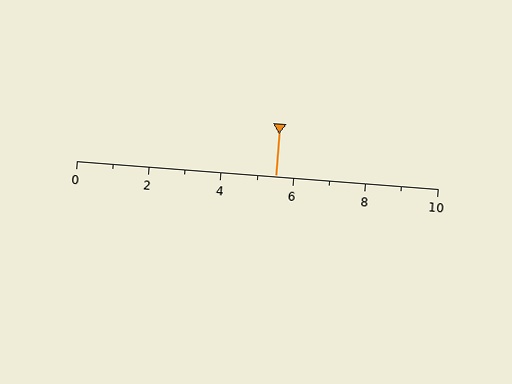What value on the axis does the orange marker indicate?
The marker indicates approximately 5.5.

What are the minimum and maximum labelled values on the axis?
The axis runs from 0 to 10.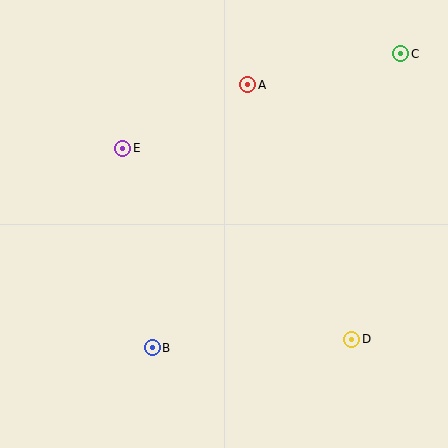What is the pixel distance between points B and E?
The distance between B and E is 202 pixels.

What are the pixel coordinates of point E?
Point E is at (123, 148).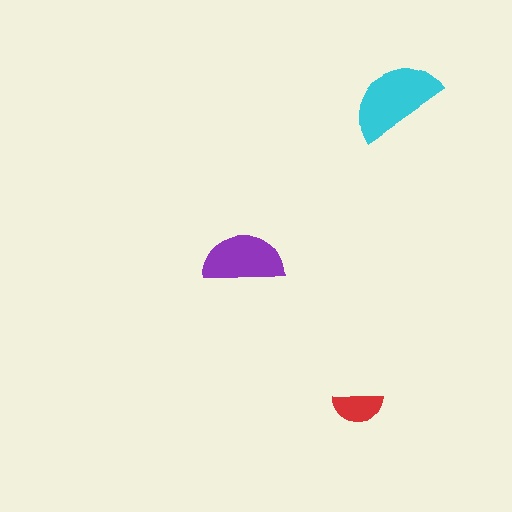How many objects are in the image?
There are 3 objects in the image.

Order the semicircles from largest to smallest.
the cyan one, the purple one, the red one.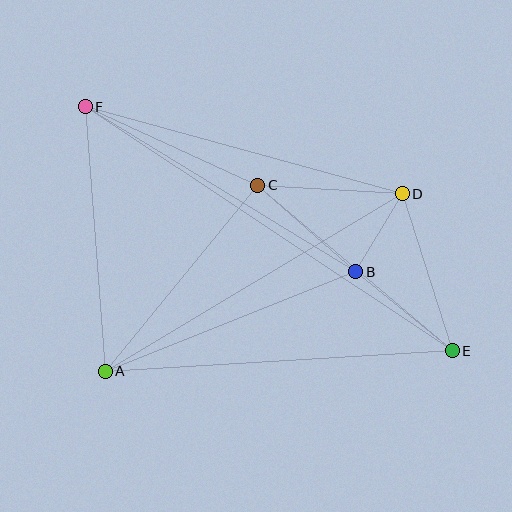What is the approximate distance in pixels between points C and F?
The distance between C and F is approximately 189 pixels.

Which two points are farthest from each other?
Points E and F are farthest from each other.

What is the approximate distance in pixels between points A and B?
The distance between A and B is approximately 270 pixels.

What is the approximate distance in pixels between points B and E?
The distance between B and E is approximately 125 pixels.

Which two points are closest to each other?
Points B and D are closest to each other.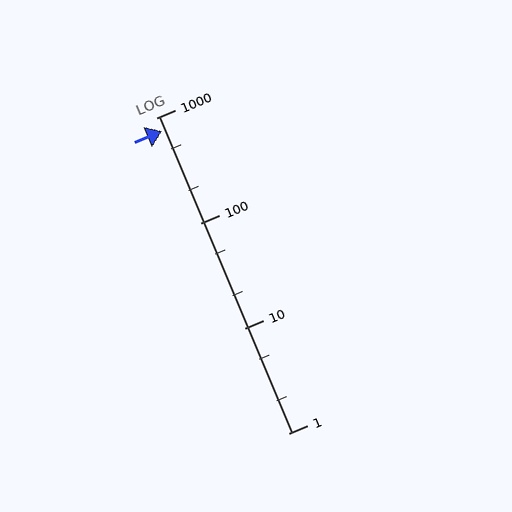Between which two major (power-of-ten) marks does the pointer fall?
The pointer is between 100 and 1000.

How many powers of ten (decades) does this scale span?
The scale spans 3 decades, from 1 to 1000.